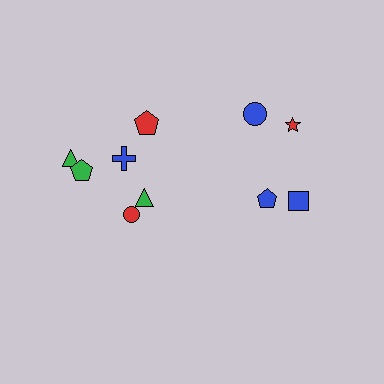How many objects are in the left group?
There are 6 objects.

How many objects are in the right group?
There are 4 objects.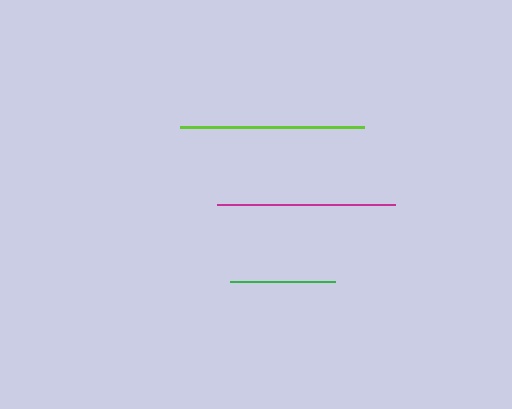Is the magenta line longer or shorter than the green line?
The magenta line is longer than the green line.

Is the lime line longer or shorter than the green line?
The lime line is longer than the green line.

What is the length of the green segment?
The green segment is approximately 105 pixels long.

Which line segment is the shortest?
The green line is the shortest at approximately 105 pixels.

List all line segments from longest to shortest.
From longest to shortest: lime, magenta, green.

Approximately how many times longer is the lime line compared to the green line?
The lime line is approximately 1.7 times the length of the green line.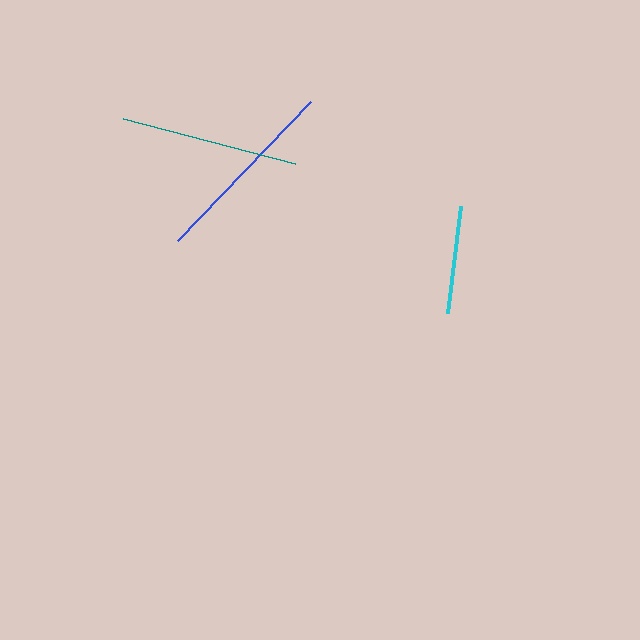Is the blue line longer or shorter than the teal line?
The blue line is longer than the teal line.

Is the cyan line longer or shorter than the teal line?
The teal line is longer than the cyan line.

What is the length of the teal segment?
The teal segment is approximately 177 pixels long.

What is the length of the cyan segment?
The cyan segment is approximately 108 pixels long.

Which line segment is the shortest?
The cyan line is the shortest at approximately 108 pixels.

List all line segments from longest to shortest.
From longest to shortest: blue, teal, cyan.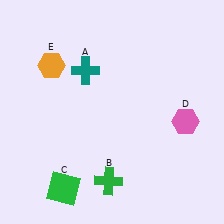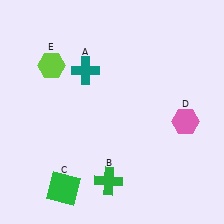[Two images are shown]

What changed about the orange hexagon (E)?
In Image 1, E is orange. In Image 2, it changed to lime.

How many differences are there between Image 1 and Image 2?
There is 1 difference between the two images.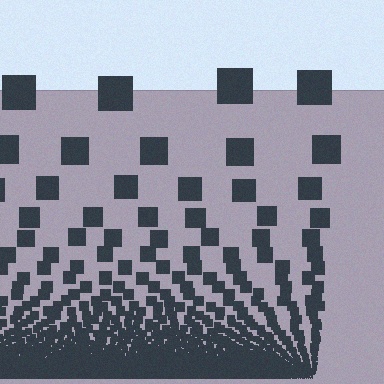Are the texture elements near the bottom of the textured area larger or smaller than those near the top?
Smaller. The gradient is inverted — elements near the bottom are smaller and denser.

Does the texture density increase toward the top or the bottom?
Density increases toward the bottom.